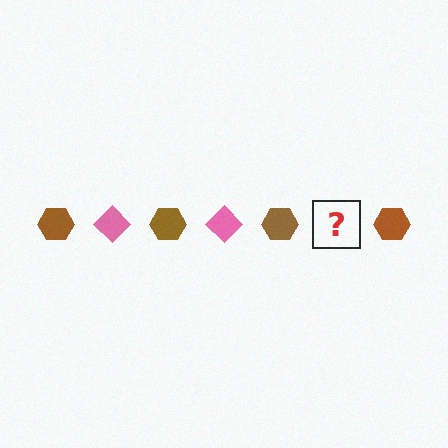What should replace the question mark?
The question mark should be replaced with a pink diamond.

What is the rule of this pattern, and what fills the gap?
The rule is that the pattern alternates between brown hexagon and pink diamond. The gap should be filled with a pink diamond.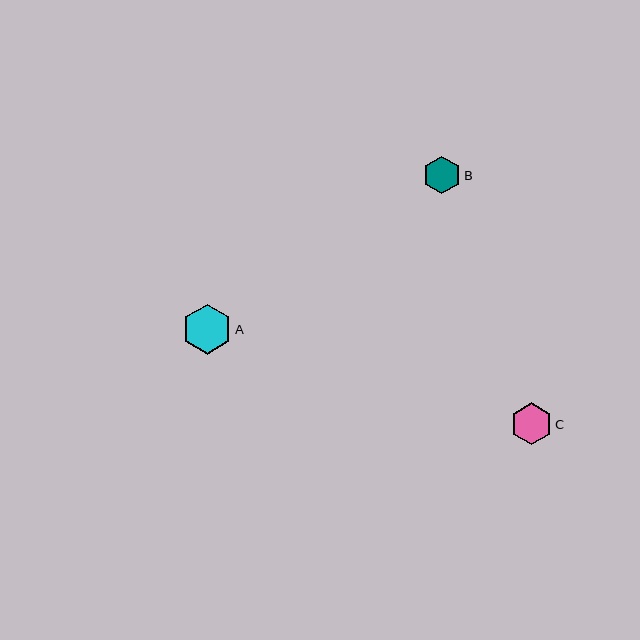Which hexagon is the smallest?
Hexagon B is the smallest with a size of approximately 38 pixels.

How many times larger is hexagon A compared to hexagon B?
Hexagon A is approximately 1.3 times the size of hexagon B.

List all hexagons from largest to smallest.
From largest to smallest: A, C, B.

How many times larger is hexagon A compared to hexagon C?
Hexagon A is approximately 1.2 times the size of hexagon C.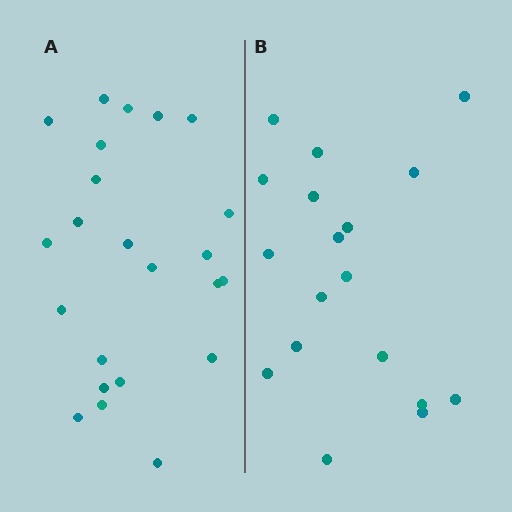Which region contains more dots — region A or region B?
Region A (the left region) has more dots.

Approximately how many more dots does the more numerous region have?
Region A has about 5 more dots than region B.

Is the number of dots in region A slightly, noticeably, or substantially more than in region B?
Region A has noticeably more, but not dramatically so. The ratio is roughly 1.3 to 1.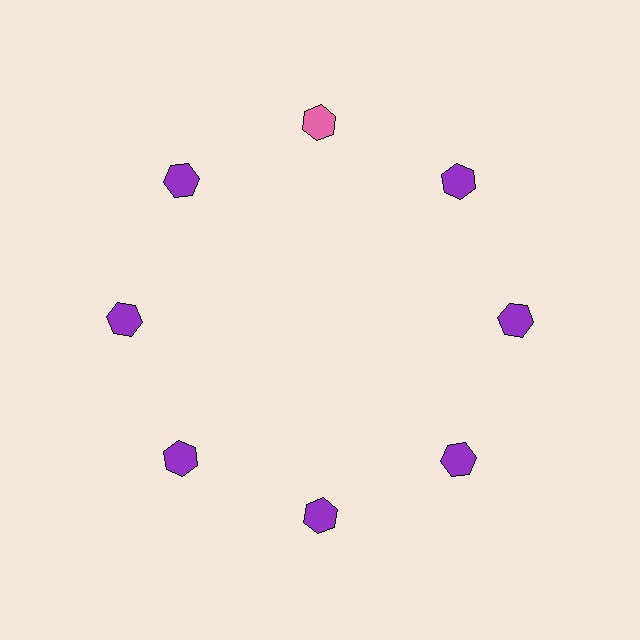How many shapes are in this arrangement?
There are 8 shapes arranged in a ring pattern.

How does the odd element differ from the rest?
It has a different color: pink instead of purple.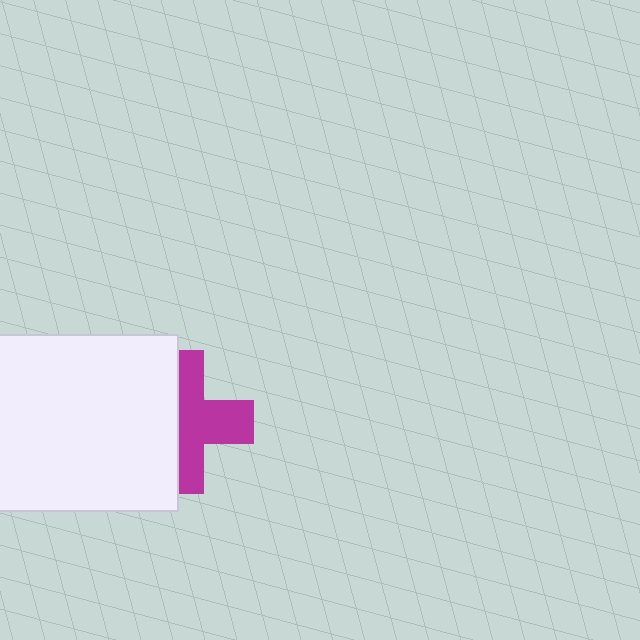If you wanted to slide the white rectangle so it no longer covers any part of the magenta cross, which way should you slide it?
Slide it left — that is the most direct way to separate the two shapes.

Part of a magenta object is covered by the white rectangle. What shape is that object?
It is a cross.